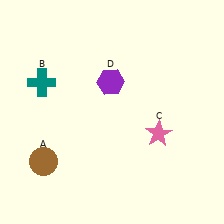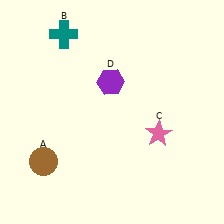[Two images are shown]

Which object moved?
The teal cross (B) moved up.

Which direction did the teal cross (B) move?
The teal cross (B) moved up.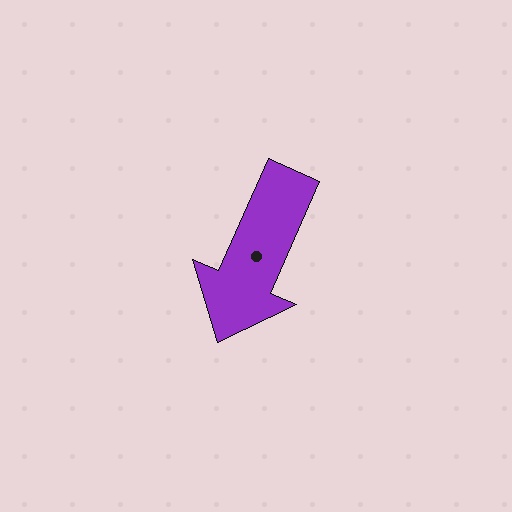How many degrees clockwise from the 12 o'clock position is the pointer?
Approximately 204 degrees.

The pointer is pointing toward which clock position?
Roughly 7 o'clock.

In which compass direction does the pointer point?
Southwest.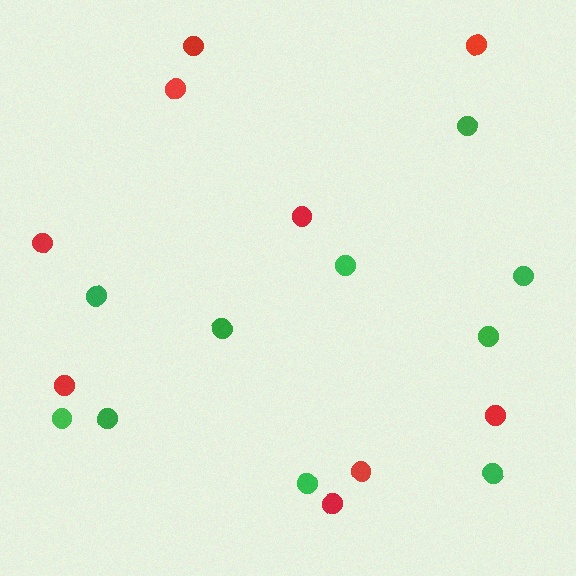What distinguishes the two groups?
There are 2 groups: one group of green circles (10) and one group of red circles (9).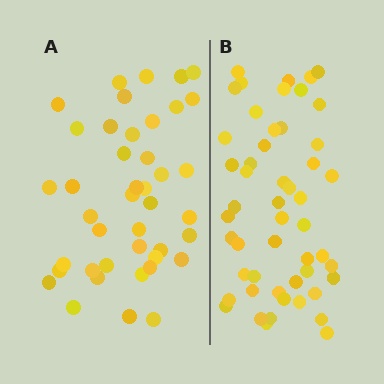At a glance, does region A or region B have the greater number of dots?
Region B (the right region) has more dots.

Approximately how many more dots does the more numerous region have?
Region B has roughly 8 or so more dots than region A.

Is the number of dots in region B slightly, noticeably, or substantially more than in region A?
Region B has only slightly more — the two regions are fairly close. The ratio is roughly 1.2 to 1.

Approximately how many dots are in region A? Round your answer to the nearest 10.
About 40 dots. (The exact count is 42, which rounds to 40.)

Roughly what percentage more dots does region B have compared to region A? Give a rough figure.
About 20% more.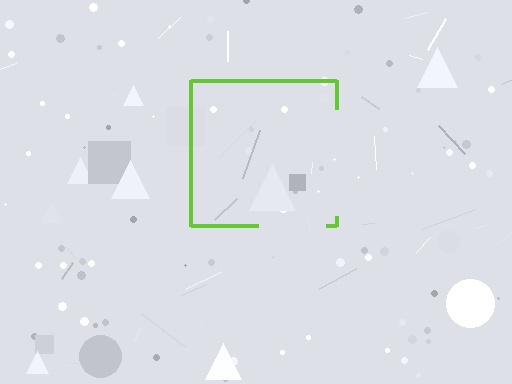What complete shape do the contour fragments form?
The contour fragments form a square.